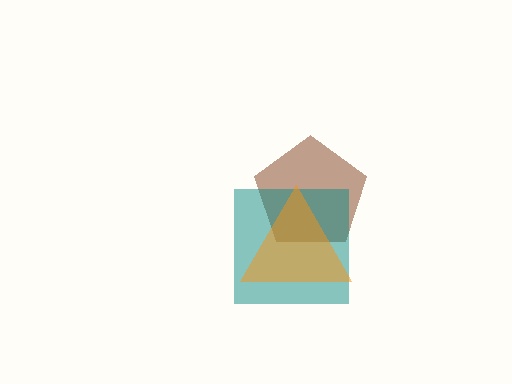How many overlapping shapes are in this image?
There are 3 overlapping shapes in the image.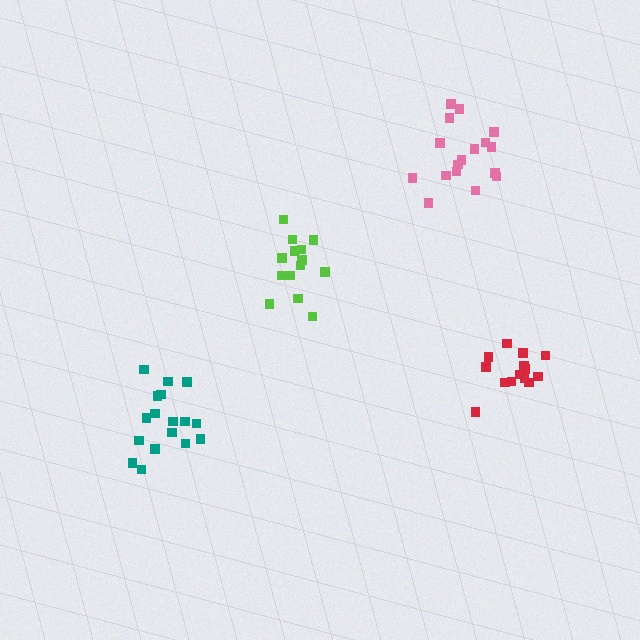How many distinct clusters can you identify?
There are 4 distinct clusters.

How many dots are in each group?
Group 1: 14 dots, Group 2: 17 dots, Group 3: 15 dots, Group 4: 17 dots (63 total).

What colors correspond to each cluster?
The clusters are colored: lime, teal, red, pink.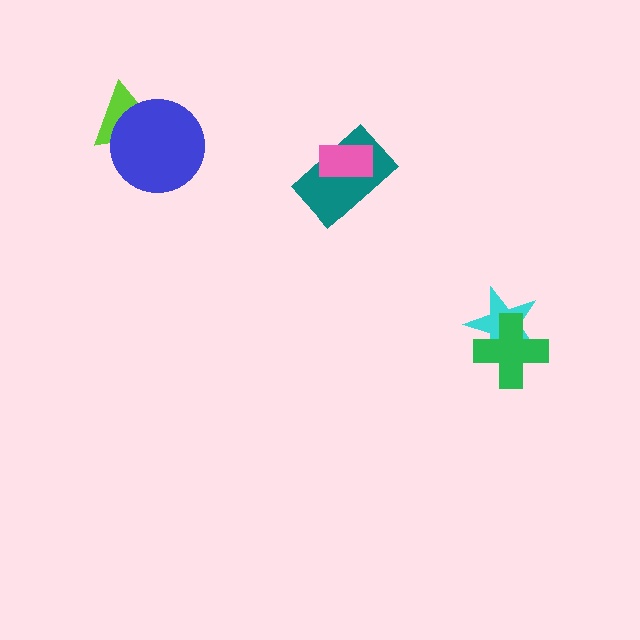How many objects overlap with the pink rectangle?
1 object overlaps with the pink rectangle.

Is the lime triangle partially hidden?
Yes, it is partially covered by another shape.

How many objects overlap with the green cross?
1 object overlaps with the green cross.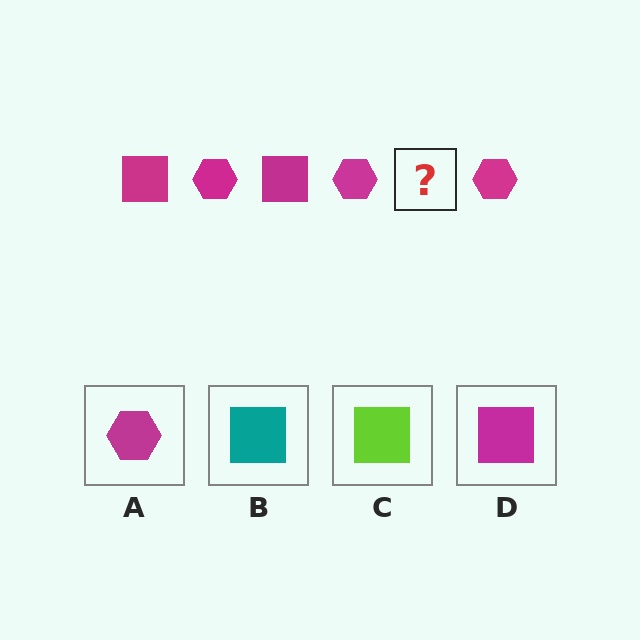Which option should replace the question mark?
Option D.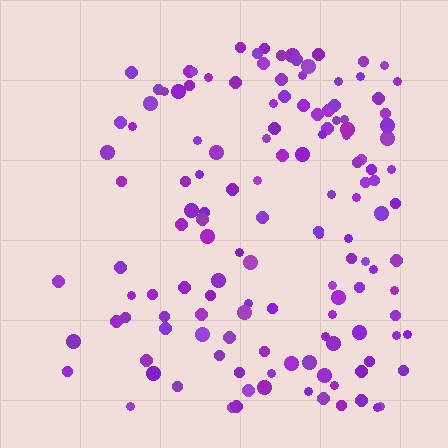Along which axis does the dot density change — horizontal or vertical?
Horizontal.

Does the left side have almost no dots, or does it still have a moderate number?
Still a moderate number, just noticeably fewer than the right.